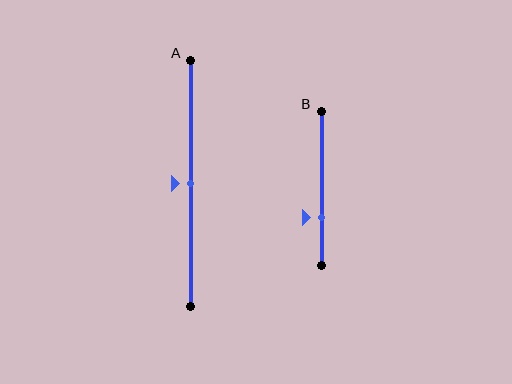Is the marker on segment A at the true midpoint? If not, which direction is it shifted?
Yes, the marker on segment A is at the true midpoint.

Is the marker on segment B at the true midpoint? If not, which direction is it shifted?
No, the marker on segment B is shifted downward by about 19% of the segment length.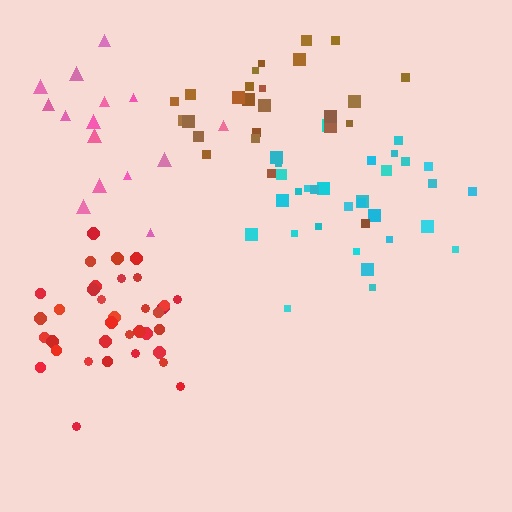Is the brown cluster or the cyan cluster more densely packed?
Cyan.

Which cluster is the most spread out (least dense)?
Brown.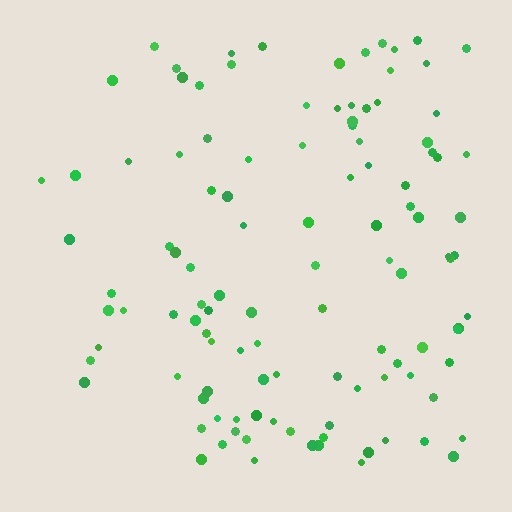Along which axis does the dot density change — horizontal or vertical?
Horizontal.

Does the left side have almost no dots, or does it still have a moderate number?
Still a moderate number, just noticeably fewer than the right.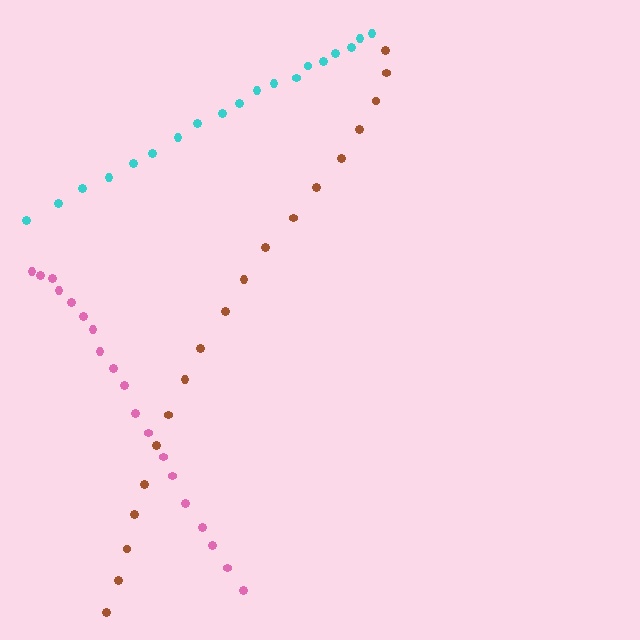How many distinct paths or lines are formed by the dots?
There are 3 distinct paths.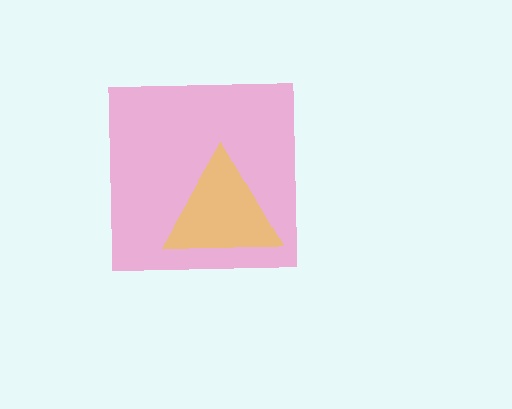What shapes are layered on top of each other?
The layered shapes are: a pink square, a yellow triangle.